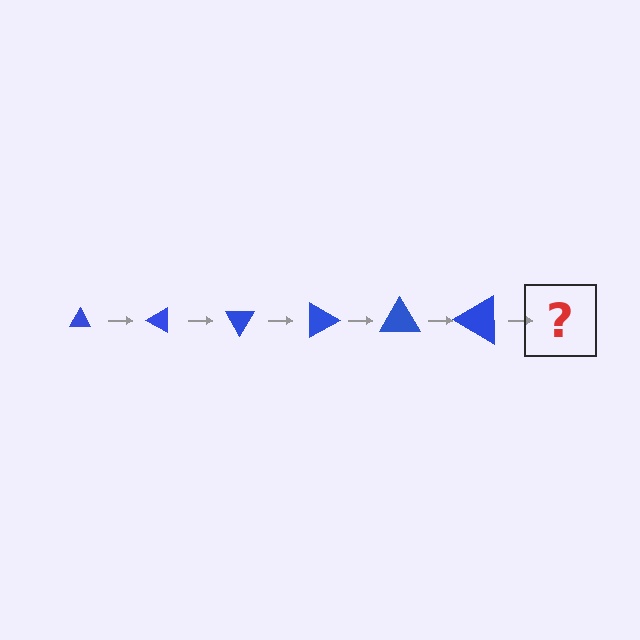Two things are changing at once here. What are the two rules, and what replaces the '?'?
The two rules are that the triangle grows larger each step and it rotates 30 degrees each step. The '?' should be a triangle, larger than the previous one and rotated 180 degrees from the start.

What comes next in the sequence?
The next element should be a triangle, larger than the previous one and rotated 180 degrees from the start.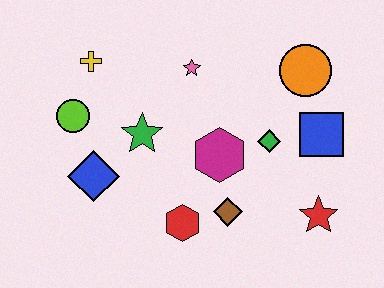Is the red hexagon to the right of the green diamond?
No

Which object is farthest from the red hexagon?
The orange circle is farthest from the red hexagon.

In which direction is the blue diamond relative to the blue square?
The blue diamond is to the left of the blue square.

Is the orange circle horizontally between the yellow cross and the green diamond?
No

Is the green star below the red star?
No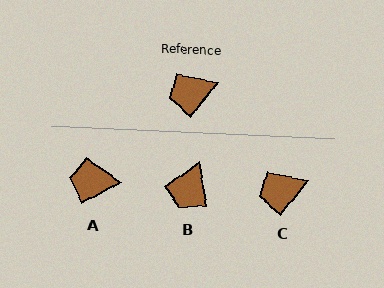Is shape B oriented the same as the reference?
No, it is off by about 48 degrees.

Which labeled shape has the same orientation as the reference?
C.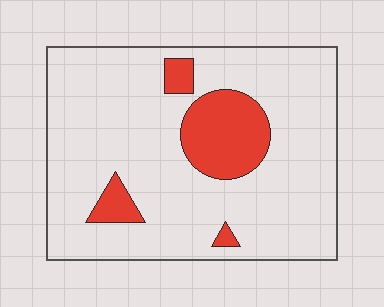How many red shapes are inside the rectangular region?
4.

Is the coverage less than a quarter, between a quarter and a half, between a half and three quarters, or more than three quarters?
Less than a quarter.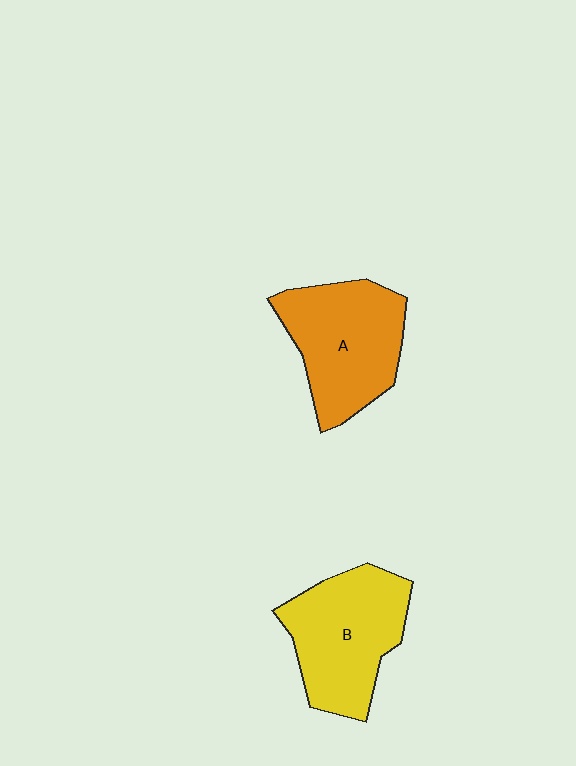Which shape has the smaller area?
Shape A (orange).